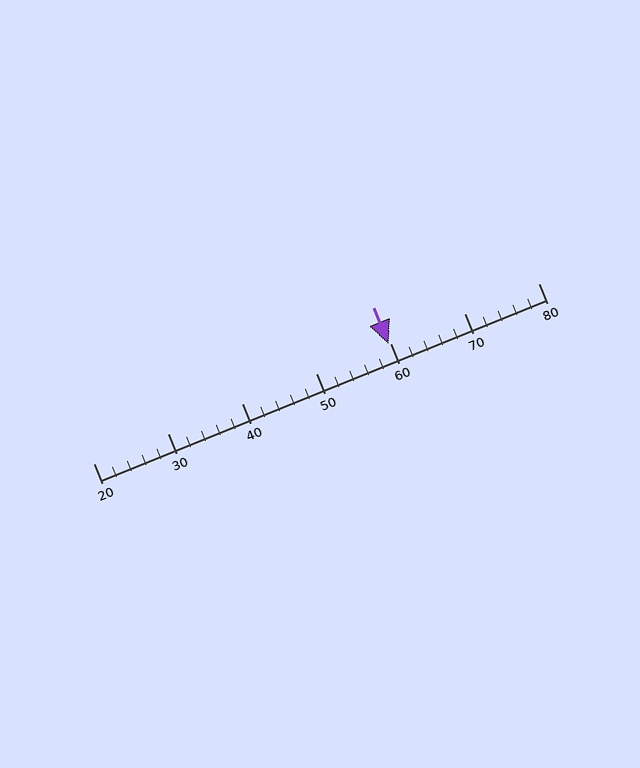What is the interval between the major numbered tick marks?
The major tick marks are spaced 10 units apart.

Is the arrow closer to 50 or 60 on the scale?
The arrow is closer to 60.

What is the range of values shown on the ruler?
The ruler shows values from 20 to 80.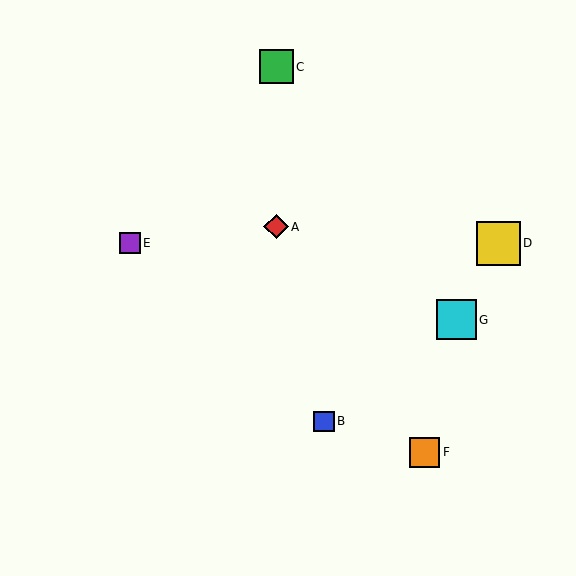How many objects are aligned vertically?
2 objects (A, C) are aligned vertically.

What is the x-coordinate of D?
Object D is at x≈498.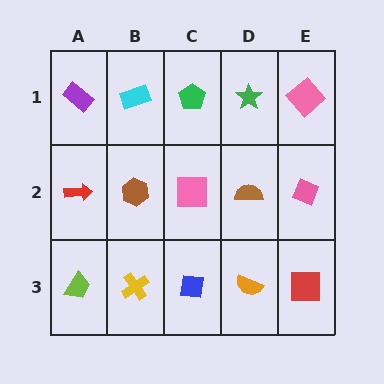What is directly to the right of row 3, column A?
A yellow cross.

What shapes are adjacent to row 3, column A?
A red arrow (row 2, column A), a yellow cross (row 3, column B).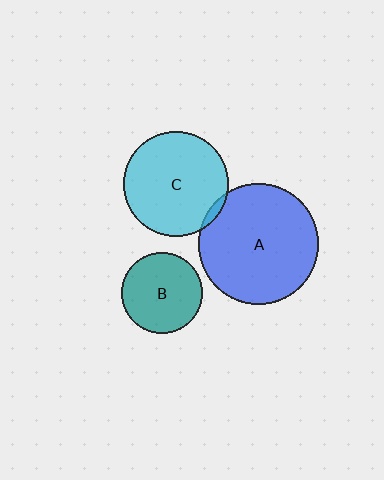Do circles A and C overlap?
Yes.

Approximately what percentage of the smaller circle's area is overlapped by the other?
Approximately 5%.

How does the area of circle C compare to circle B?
Approximately 1.7 times.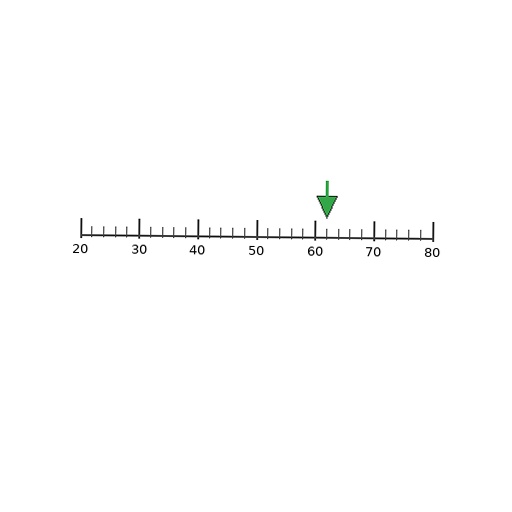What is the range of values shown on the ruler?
The ruler shows values from 20 to 80.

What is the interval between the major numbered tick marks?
The major tick marks are spaced 10 units apart.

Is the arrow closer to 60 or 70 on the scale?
The arrow is closer to 60.